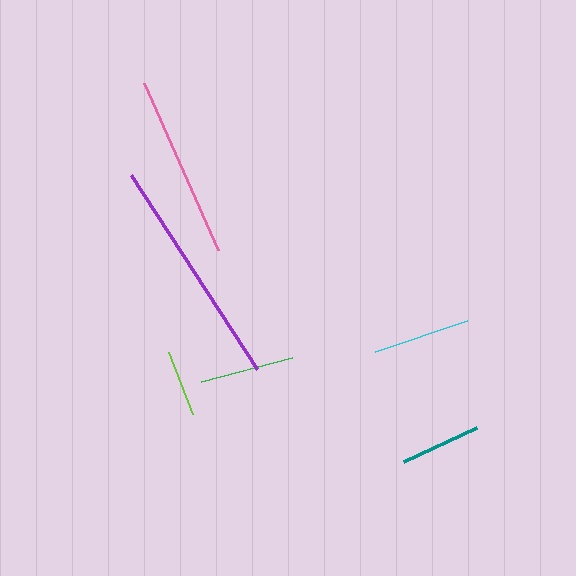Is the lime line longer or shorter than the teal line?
The teal line is longer than the lime line.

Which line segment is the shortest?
The lime line is the shortest at approximately 66 pixels.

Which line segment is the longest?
The purple line is the longest at approximately 231 pixels.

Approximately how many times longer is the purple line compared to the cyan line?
The purple line is approximately 2.4 times the length of the cyan line.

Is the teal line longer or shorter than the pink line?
The pink line is longer than the teal line.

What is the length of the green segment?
The green segment is approximately 94 pixels long.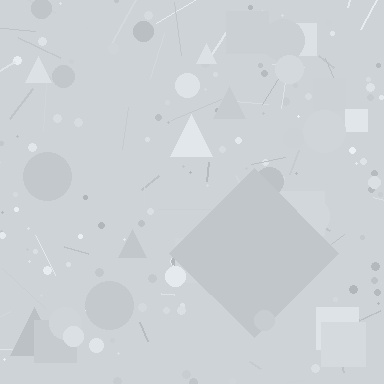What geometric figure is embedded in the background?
A diamond is embedded in the background.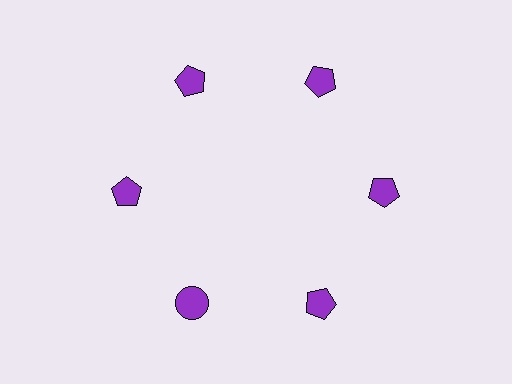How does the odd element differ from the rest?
It has a different shape: circle instead of pentagon.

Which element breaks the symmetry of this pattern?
The purple circle at roughly the 7 o'clock position breaks the symmetry. All other shapes are purple pentagons.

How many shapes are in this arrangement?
There are 6 shapes arranged in a ring pattern.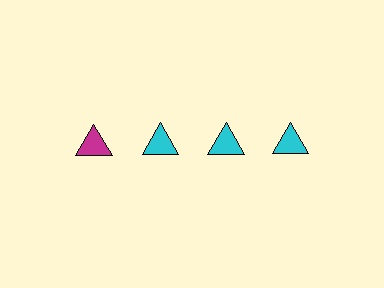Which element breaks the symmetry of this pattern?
The magenta triangle in the top row, leftmost column breaks the symmetry. All other shapes are cyan triangles.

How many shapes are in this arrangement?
There are 4 shapes arranged in a grid pattern.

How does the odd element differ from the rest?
It has a different color: magenta instead of cyan.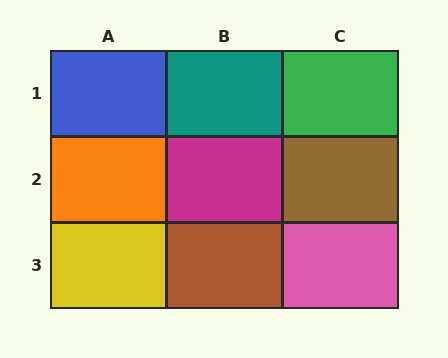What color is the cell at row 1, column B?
Teal.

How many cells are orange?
1 cell is orange.